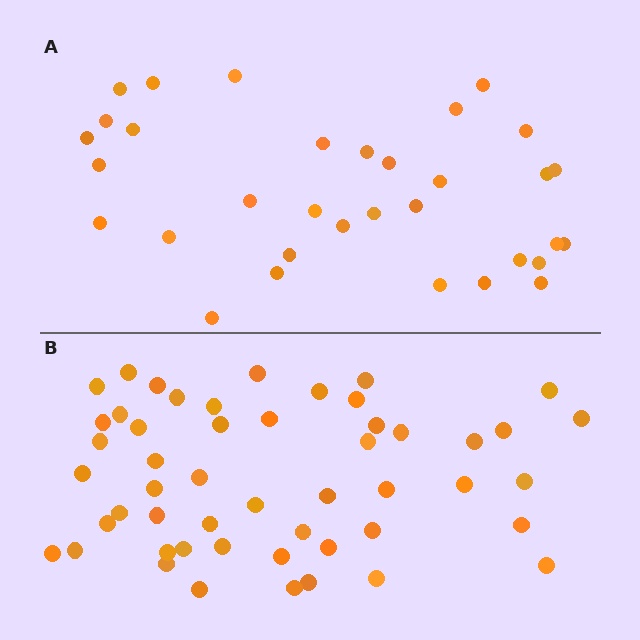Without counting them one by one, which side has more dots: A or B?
Region B (the bottom region) has more dots.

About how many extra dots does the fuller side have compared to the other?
Region B has approximately 20 more dots than region A.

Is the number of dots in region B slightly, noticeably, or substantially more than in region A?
Region B has substantially more. The ratio is roughly 1.5 to 1.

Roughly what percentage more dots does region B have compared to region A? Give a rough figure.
About 55% more.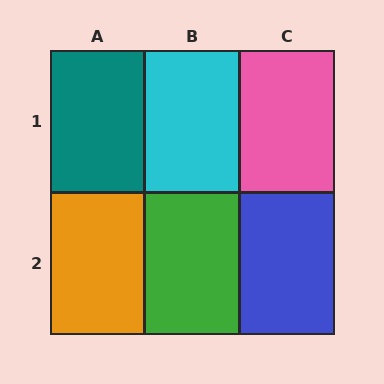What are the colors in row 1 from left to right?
Teal, cyan, pink.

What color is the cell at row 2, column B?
Green.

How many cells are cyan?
1 cell is cyan.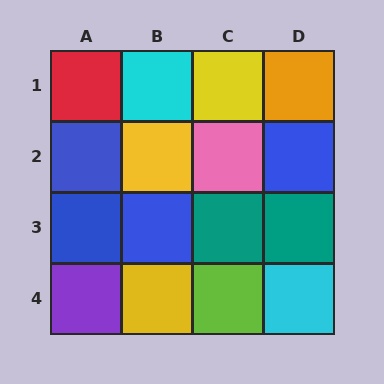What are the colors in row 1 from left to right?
Red, cyan, yellow, orange.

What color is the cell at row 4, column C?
Lime.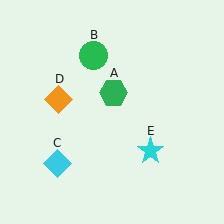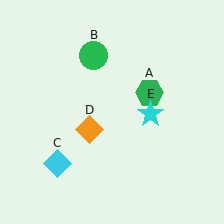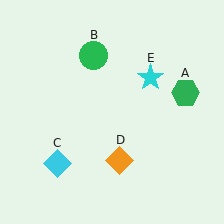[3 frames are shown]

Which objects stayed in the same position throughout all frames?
Green circle (object B) and cyan diamond (object C) remained stationary.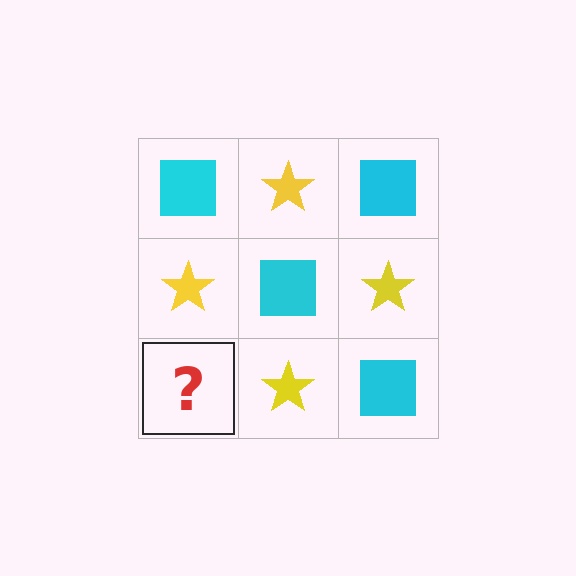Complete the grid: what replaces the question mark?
The question mark should be replaced with a cyan square.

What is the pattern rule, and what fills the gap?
The rule is that it alternates cyan square and yellow star in a checkerboard pattern. The gap should be filled with a cyan square.